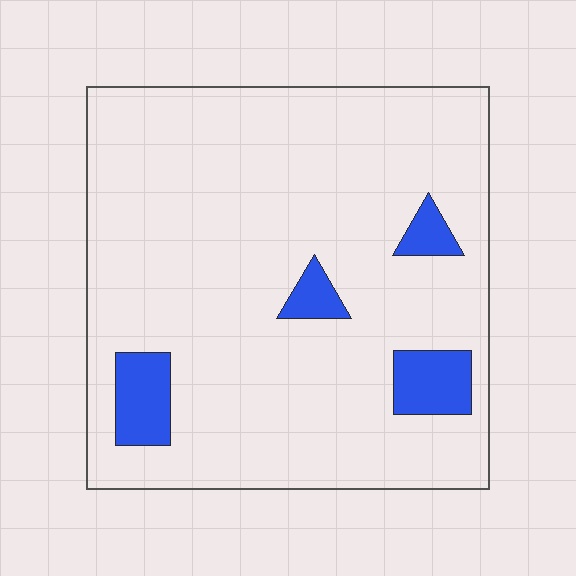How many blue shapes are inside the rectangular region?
4.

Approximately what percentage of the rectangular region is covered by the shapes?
Approximately 10%.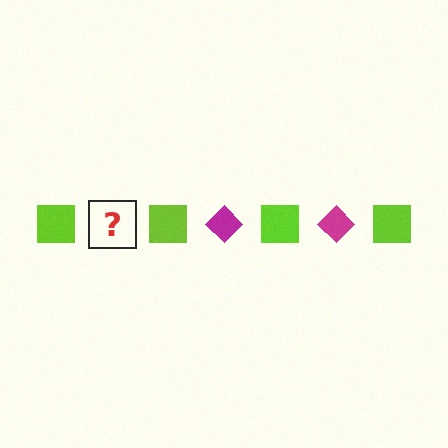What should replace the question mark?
The question mark should be replaced with a magenta diamond.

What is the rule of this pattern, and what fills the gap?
The rule is that the pattern alternates between lime square and magenta diamond. The gap should be filled with a magenta diamond.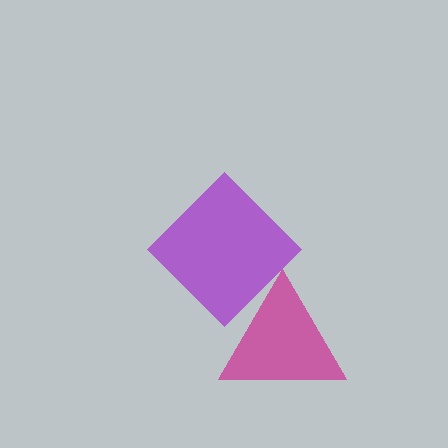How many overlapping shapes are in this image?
There are 2 overlapping shapes in the image.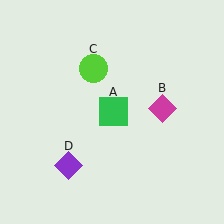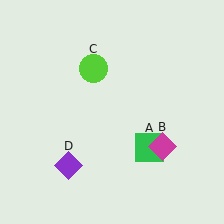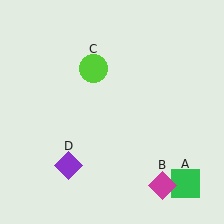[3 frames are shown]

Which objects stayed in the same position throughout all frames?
Lime circle (object C) and purple diamond (object D) remained stationary.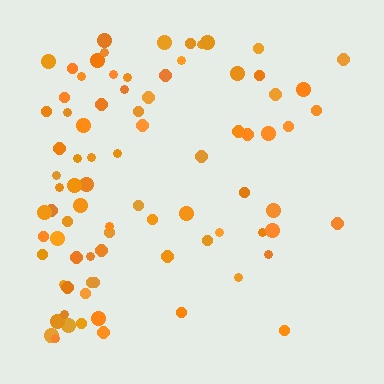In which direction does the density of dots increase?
From right to left, with the left side densest.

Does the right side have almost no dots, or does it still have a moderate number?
Still a moderate number, just noticeably fewer than the left.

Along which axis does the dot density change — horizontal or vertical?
Horizontal.